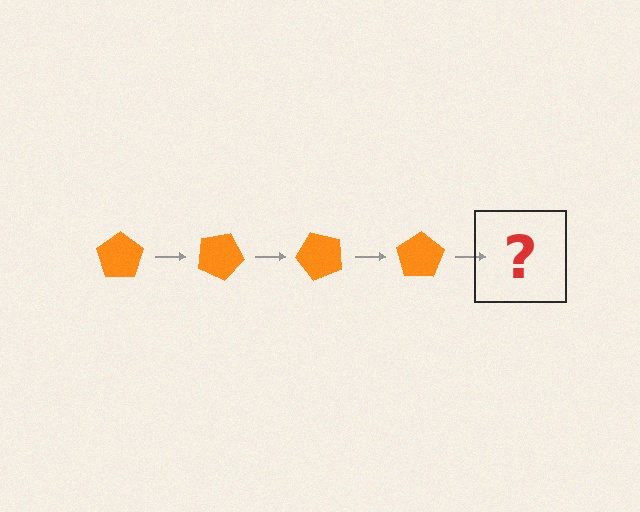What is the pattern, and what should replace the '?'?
The pattern is that the pentagon rotates 25 degrees each step. The '?' should be an orange pentagon rotated 100 degrees.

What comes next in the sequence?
The next element should be an orange pentagon rotated 100 degrees.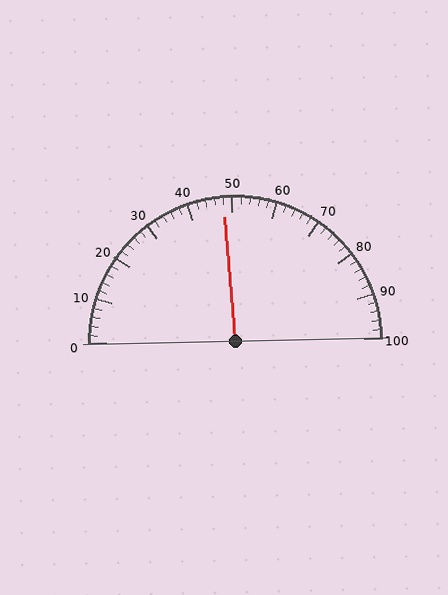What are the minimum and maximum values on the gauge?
The gauge ranges from 0 to 100.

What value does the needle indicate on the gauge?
The needle indicates approximately 48.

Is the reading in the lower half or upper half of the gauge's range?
The reading is in the lower half of the range (0 to 100).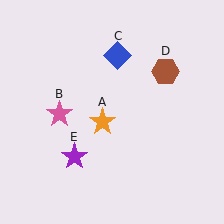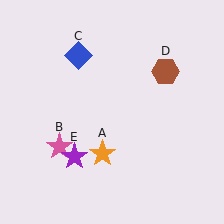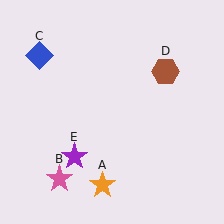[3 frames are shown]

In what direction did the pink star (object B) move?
The pink star (object B) moved down.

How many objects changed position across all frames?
3 objects changed position: orange star (object A), pink star (object B), blue diamond (object C).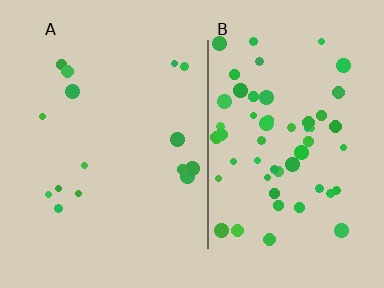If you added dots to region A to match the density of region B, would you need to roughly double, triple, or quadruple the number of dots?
Approximately quadruple.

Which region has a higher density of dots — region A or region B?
B (the right).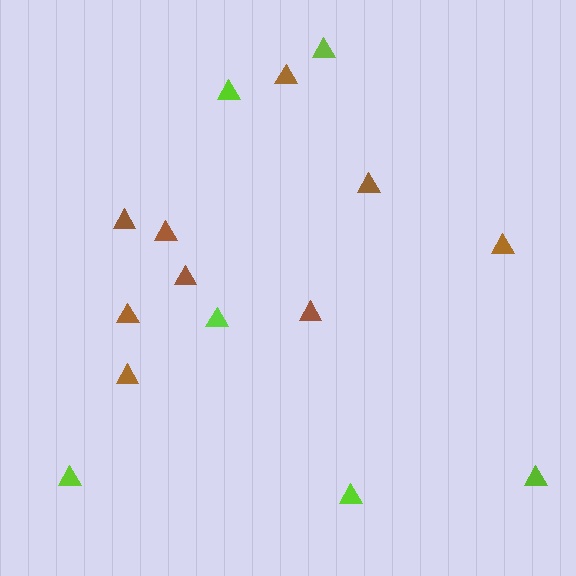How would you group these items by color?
There are 2 groups: one group of lime triangles (6) and one group of brown triangles (9).